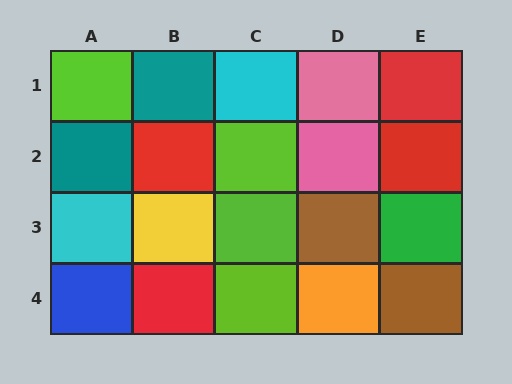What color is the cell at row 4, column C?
Lime.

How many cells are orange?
1 cell is orange.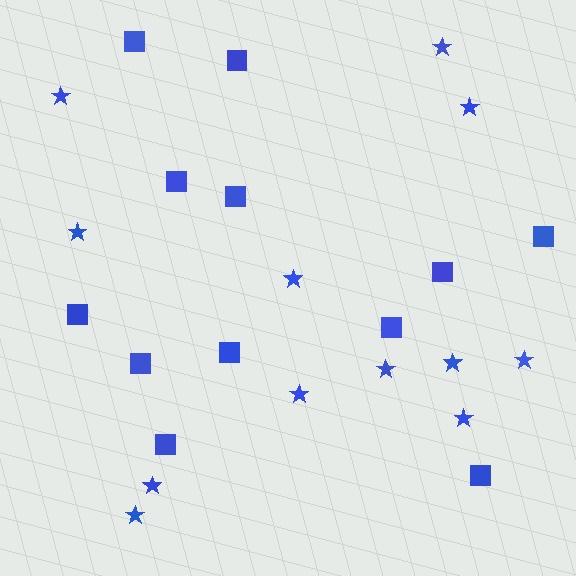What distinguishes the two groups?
There are 2 groups: one group of squares (12) and one group of stars (12).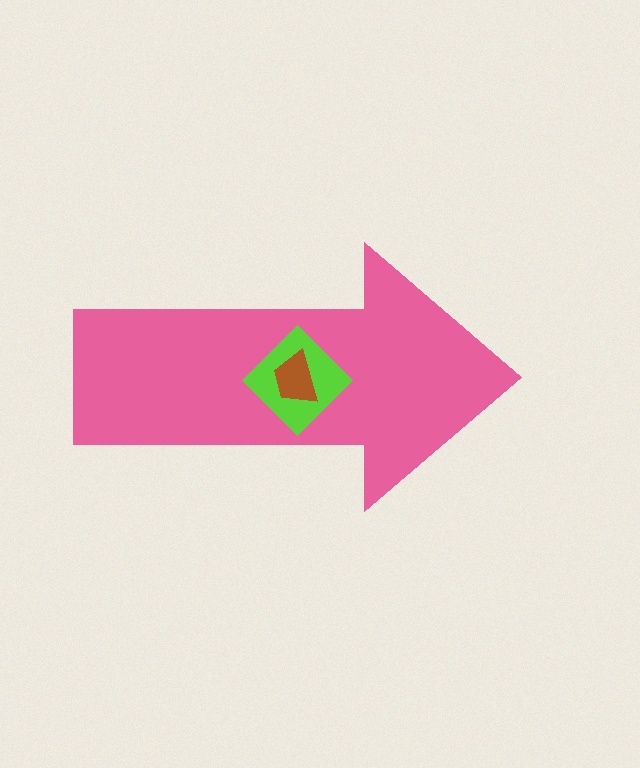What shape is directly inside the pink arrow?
The lime diamond.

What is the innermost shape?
The brown trapezoid.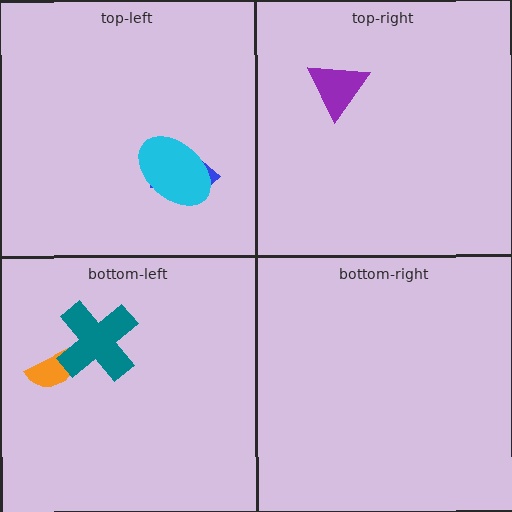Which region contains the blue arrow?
The top-left region.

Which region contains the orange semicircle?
The bottom-left region.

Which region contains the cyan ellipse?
The top-left region.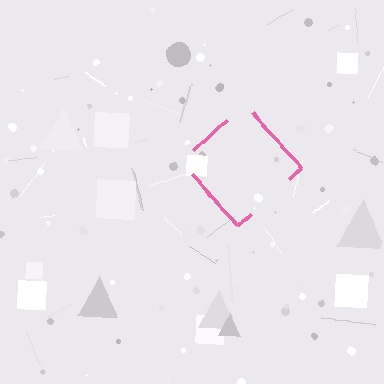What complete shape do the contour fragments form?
The contour fragments form a diamond.